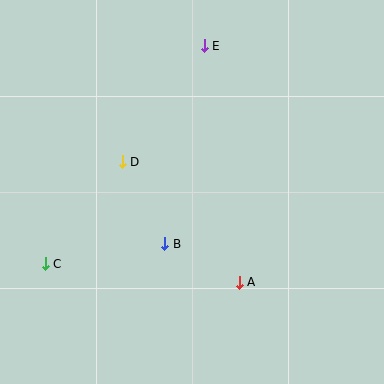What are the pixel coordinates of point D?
Point D is at (122, 162).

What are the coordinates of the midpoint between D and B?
The midpoint between D and B is at (144, 203).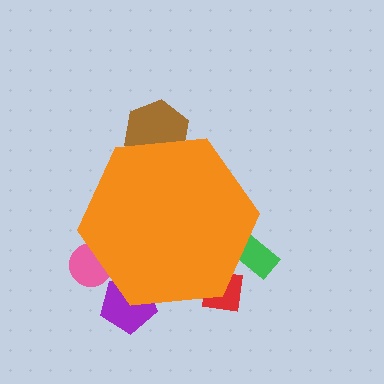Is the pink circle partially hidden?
Yes, the pink circle is partially hidden behind the orange hexagon.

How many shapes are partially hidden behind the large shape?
5 shapes are partially hidden.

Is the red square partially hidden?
Yes, the red square is partially hidden behind the orange hexagon.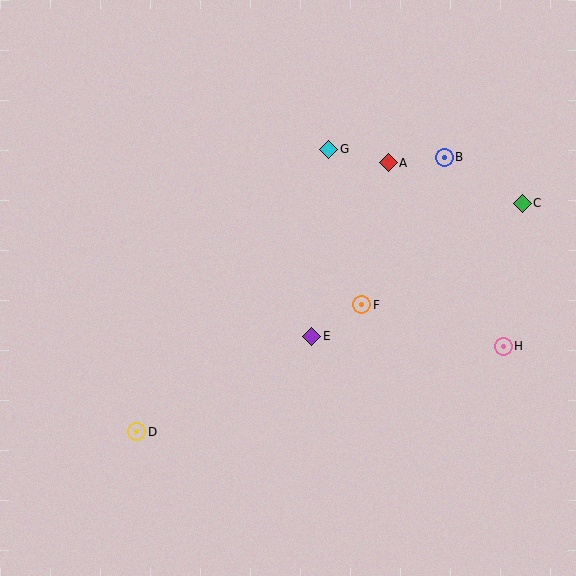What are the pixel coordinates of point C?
Point C is at (522, 203).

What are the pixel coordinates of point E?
Point E is at (312, 336).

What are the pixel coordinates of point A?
Point A is at (388, 163).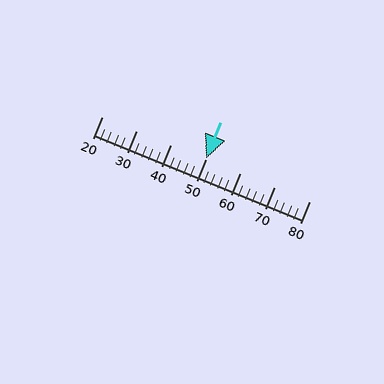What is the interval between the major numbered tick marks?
The major tick marks are spaced 10 units apart.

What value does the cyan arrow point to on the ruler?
The cyan arrow points to approximately 50.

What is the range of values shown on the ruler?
The ruler shows values from 20 to 80.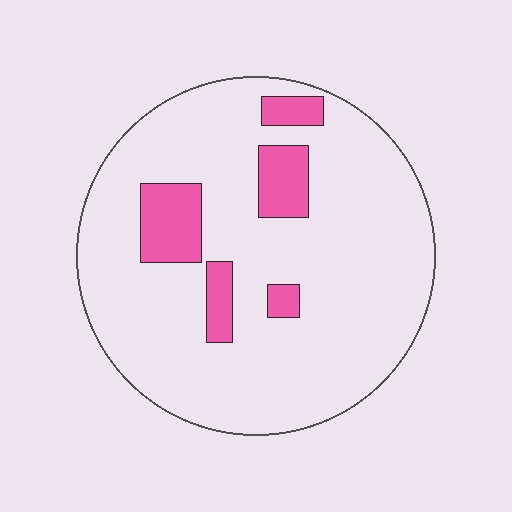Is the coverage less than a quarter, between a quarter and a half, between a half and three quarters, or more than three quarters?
Less than a quarter.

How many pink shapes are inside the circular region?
5.